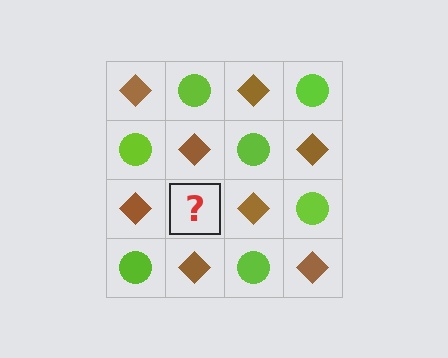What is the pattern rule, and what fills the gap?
The rule is that it alternates brown diamond and lime circle in a checkerboard pattern. The gap should be filled with a lime circle.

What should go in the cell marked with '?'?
The missing cell should contain a lime circle.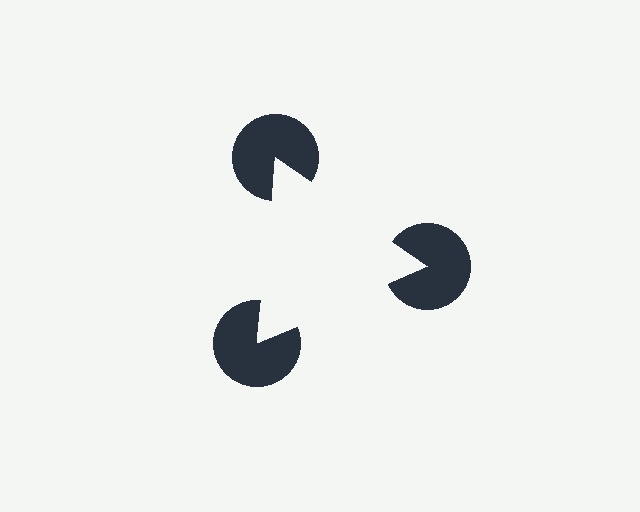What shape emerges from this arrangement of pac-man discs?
An illusory triangle — its edges are inferred from the aligned wedge cuts in the pac-man discs, not physically drawn.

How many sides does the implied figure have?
3 sides.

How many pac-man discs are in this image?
There are 3 — one at each vertex of the illusory triangle.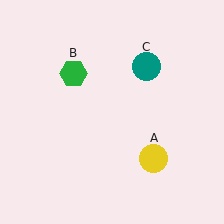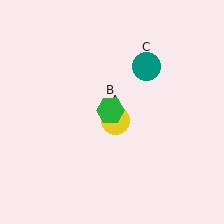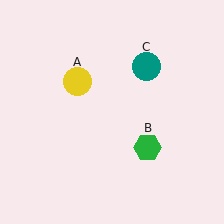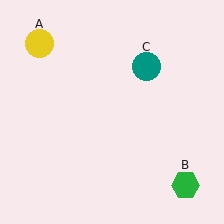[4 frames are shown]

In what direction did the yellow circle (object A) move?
The yellow circle (object A) moved up and to the left.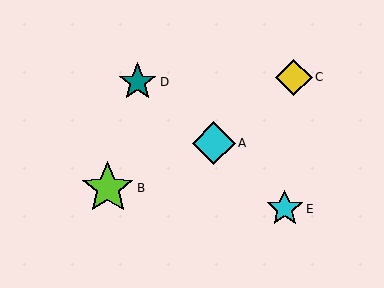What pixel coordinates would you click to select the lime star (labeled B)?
Click at (108, 188) to select the lime star B.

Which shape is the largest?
The lime star (labeled B) is the largest.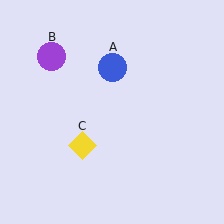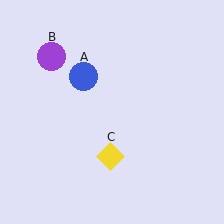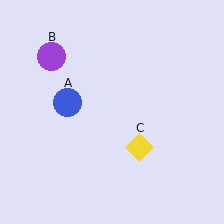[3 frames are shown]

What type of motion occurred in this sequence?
The blue circle (object A), yellow diamond (object C) rotated counterclockwise around the center of the scene.